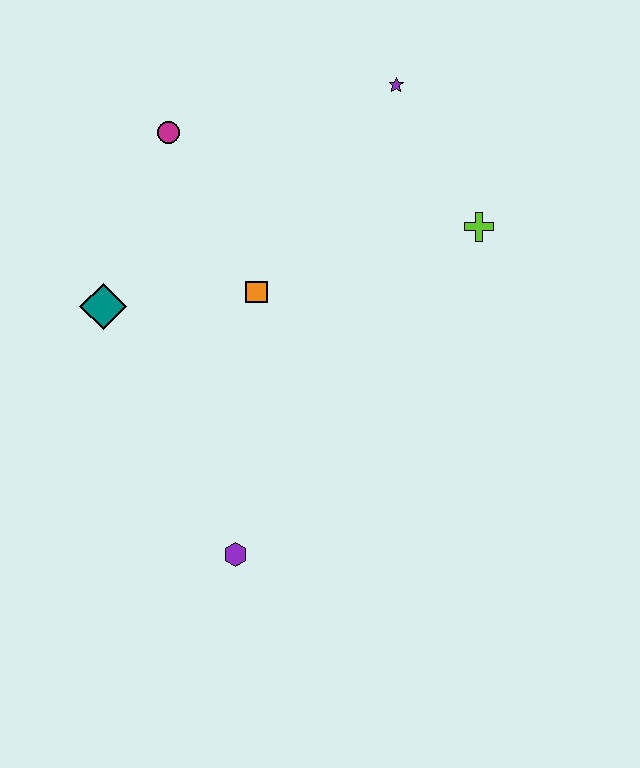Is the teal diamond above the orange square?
No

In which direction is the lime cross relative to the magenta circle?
The lime cross is to the right of the magenta circle.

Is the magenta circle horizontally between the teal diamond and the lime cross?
Yes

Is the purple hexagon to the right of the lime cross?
No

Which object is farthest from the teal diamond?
The lime cross is farthest from the teal diamond.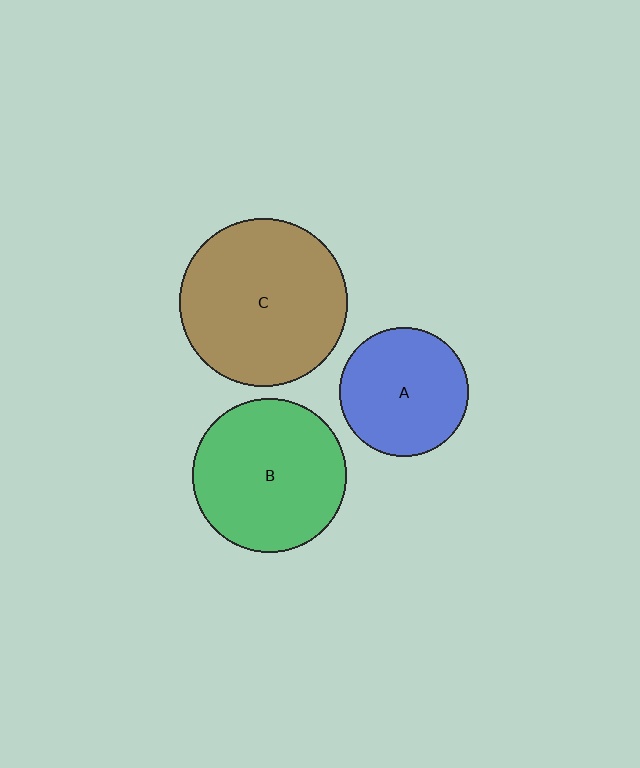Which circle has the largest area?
Circle C (brown).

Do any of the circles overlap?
No, none of the circles overlap.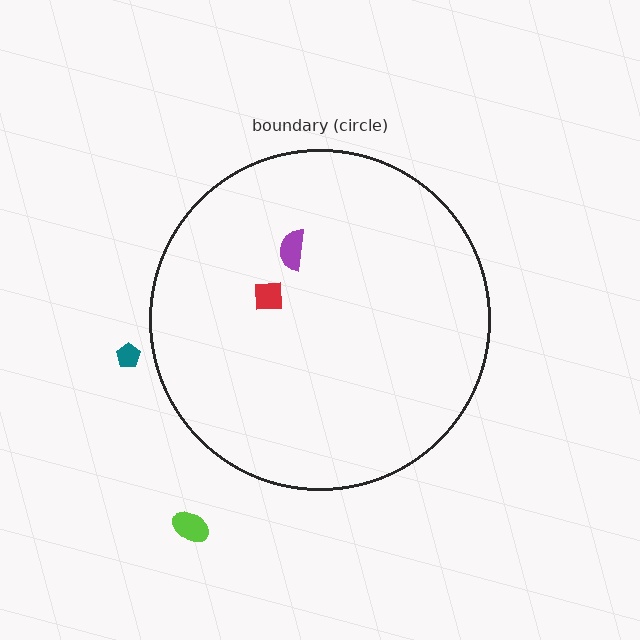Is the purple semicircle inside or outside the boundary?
Inside.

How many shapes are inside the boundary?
2 inside, 2 outside.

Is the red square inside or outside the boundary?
Inside.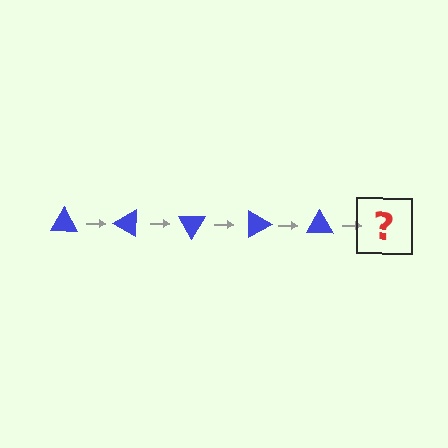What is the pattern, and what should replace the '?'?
The pattern is that the triangle rotates 30 degrees each step. The '?' should be a blue triangle rotated 150 degrees.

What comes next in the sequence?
The next element should be a blue triangle rotated 150 degrees.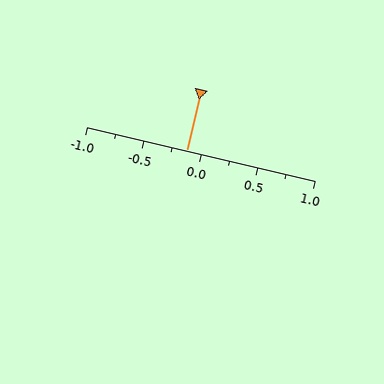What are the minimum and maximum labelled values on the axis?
The axis runs from -1.0 to 1.0.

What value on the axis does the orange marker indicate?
The marker indicates approximately -0.12.